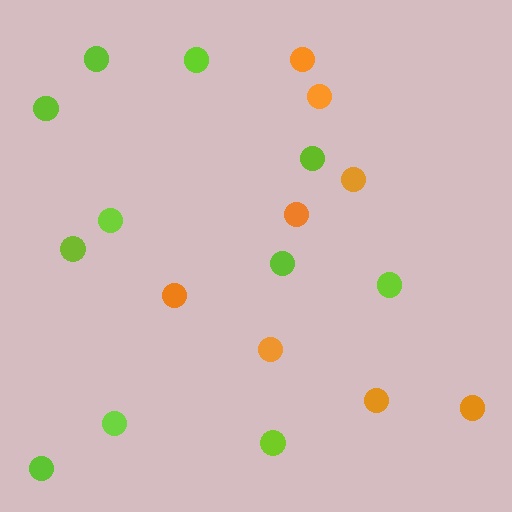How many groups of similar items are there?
There are 2 groups: one group of orange circles (8) and one group of lime circles (11).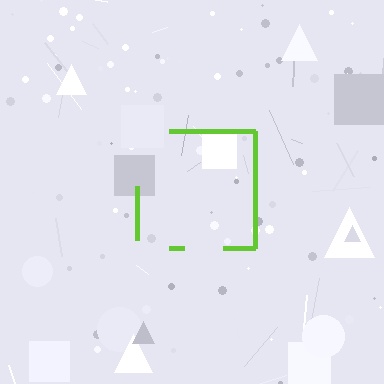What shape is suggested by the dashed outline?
The dashed outline suggests a square.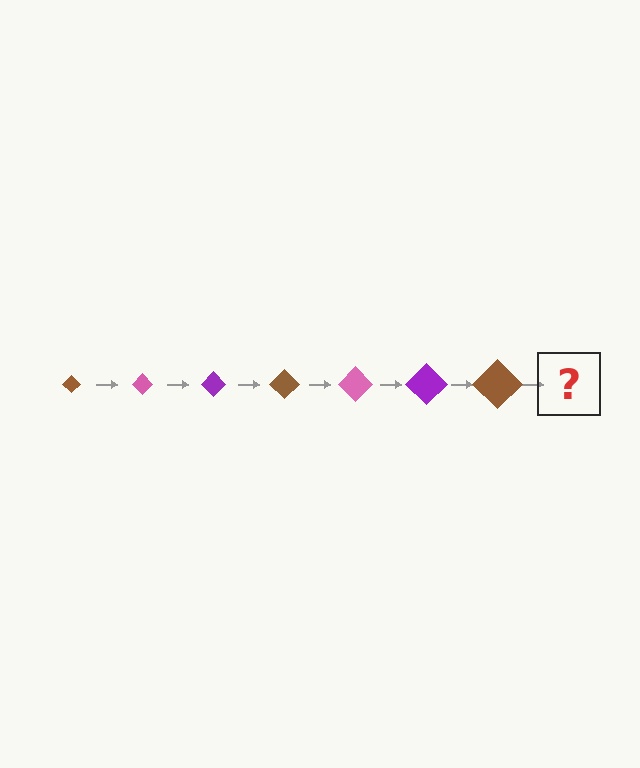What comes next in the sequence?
The next element should be a pink diamond, larger than the previous one.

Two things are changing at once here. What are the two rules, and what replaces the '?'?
The two rules are that the diamond grows larger each step and the color cycles through brown, pink, and purple. The '?' should be a pink diamond, larger than the previous one.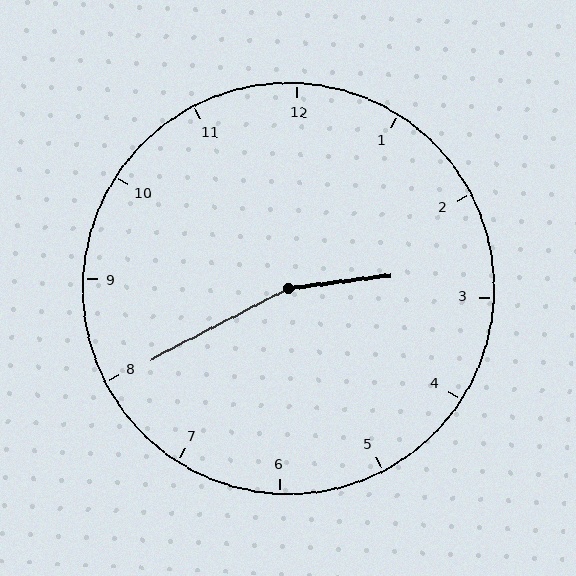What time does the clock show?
2:40.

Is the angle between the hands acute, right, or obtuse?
It is obtuse.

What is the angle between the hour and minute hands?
Approximately 160 degrees.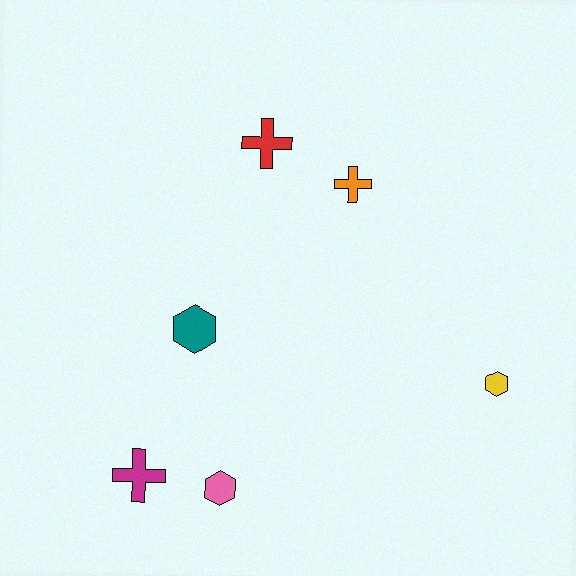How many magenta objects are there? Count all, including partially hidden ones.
There is 1 magenta object.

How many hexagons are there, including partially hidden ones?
There are 3 hexagons.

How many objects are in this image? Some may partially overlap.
There are 6 objects.